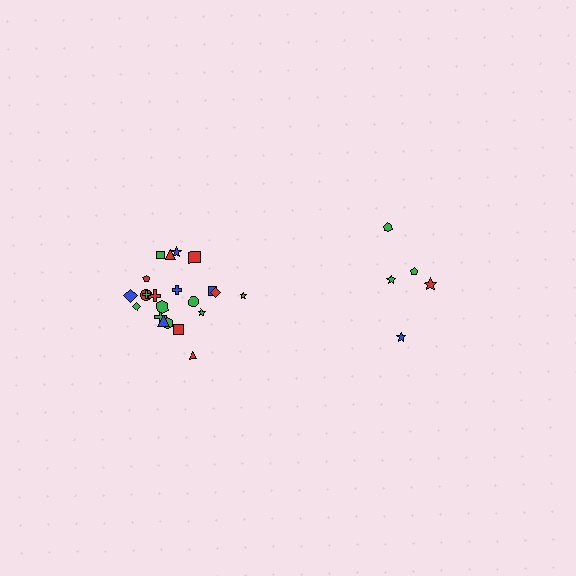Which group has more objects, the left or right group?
The left group.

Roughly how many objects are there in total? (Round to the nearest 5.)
Roughly 25 objects in total.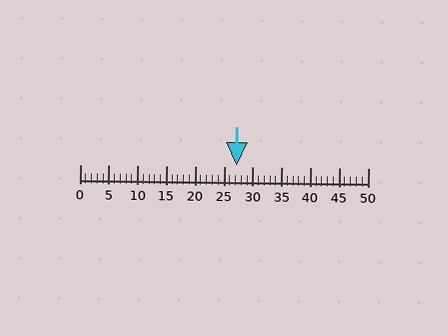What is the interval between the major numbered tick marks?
The major tick marks are spaced 5 units apart.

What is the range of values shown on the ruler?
The ruler shows values from 0 to 50.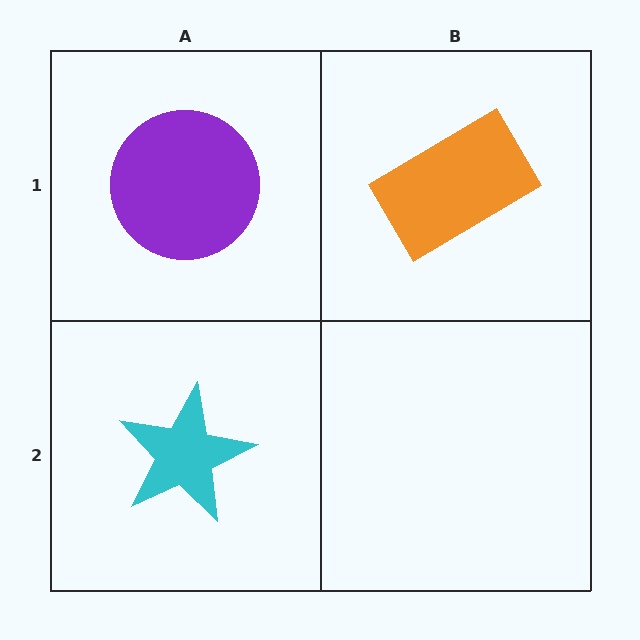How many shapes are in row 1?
2 shapes.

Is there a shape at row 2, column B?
No, that cell is empty.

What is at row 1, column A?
A purple circle.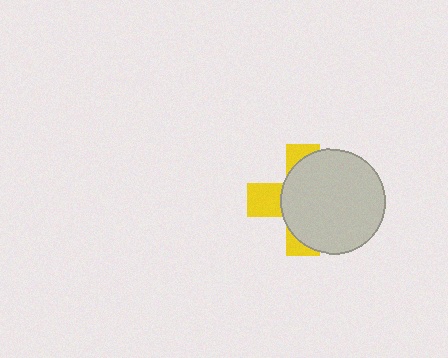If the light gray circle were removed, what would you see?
You would see the complete yellow cross.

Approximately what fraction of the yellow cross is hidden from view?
Roughly 67% of the yellow cross is hidden behind the light gray circle.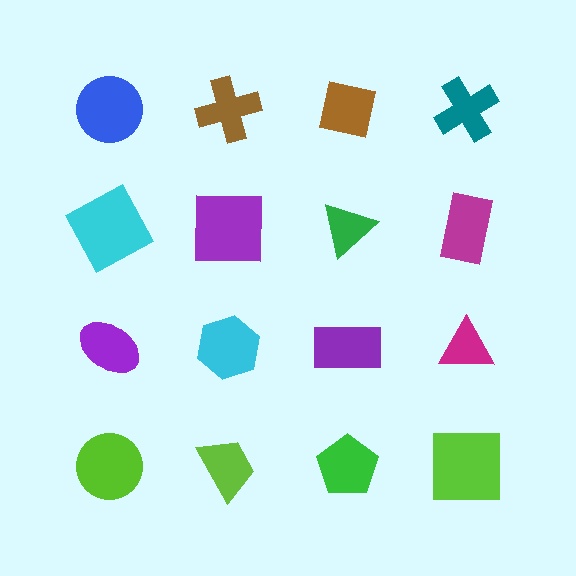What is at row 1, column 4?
A teal cross.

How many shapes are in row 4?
4 shapes.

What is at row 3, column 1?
A purple ellipse.